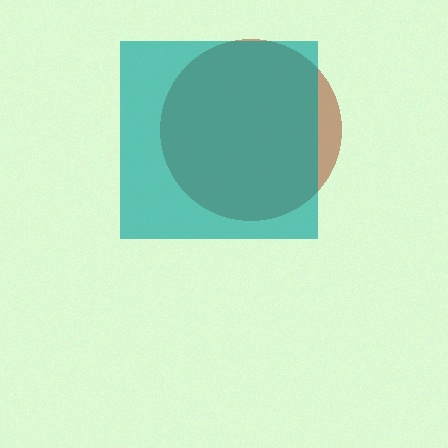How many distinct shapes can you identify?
There are 2 distinct shapes: a brown circle, a teal square.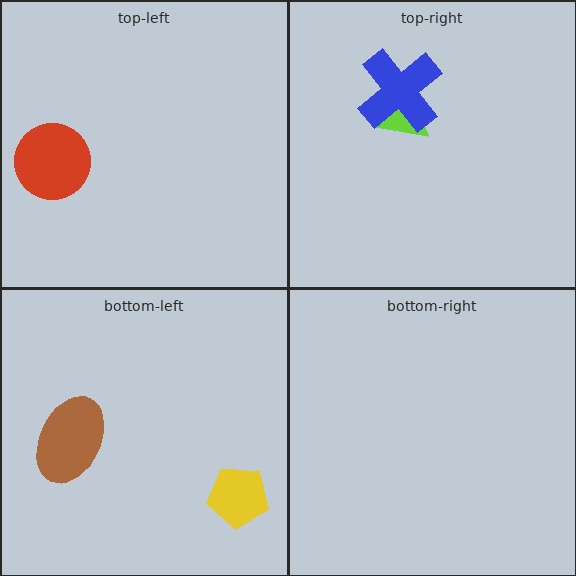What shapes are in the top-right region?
The lime triangle, the blue cross.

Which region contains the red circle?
The top-left region.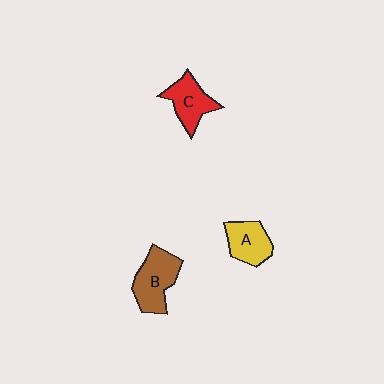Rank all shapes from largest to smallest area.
From largest to smallest: B (brown), C (red), A (yellow).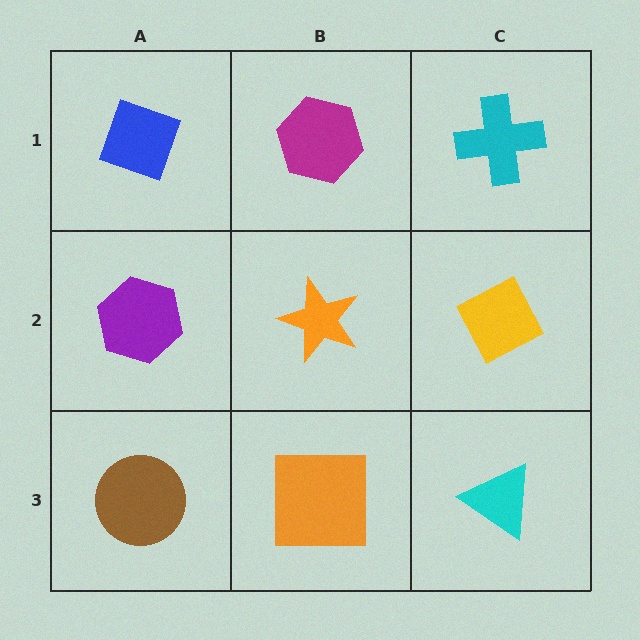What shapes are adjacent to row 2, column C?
A cyan cross (row 1, column C), a cyan triangle (row 3, column C), an orange star (row 2, column B).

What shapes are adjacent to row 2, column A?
A blue diamond (row 1, column A), a brown circle (row 3, column A), an orange star (row 2, column B).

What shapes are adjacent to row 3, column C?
A yellow diamond (row 2, column C), an orange square (row 3, column B).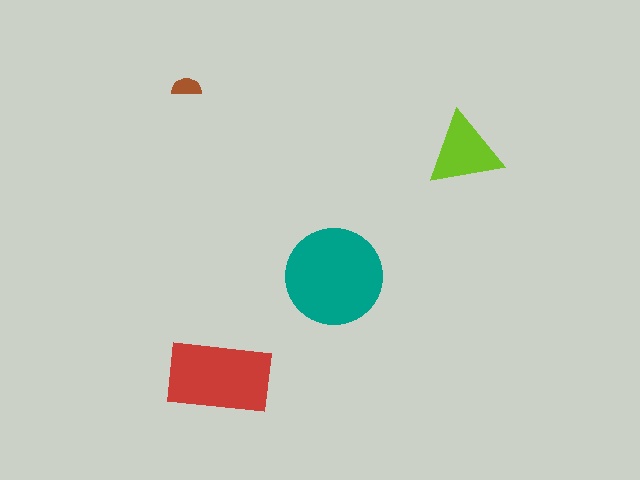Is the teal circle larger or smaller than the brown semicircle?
Larger.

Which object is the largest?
The teal circle.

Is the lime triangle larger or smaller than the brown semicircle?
Larger.